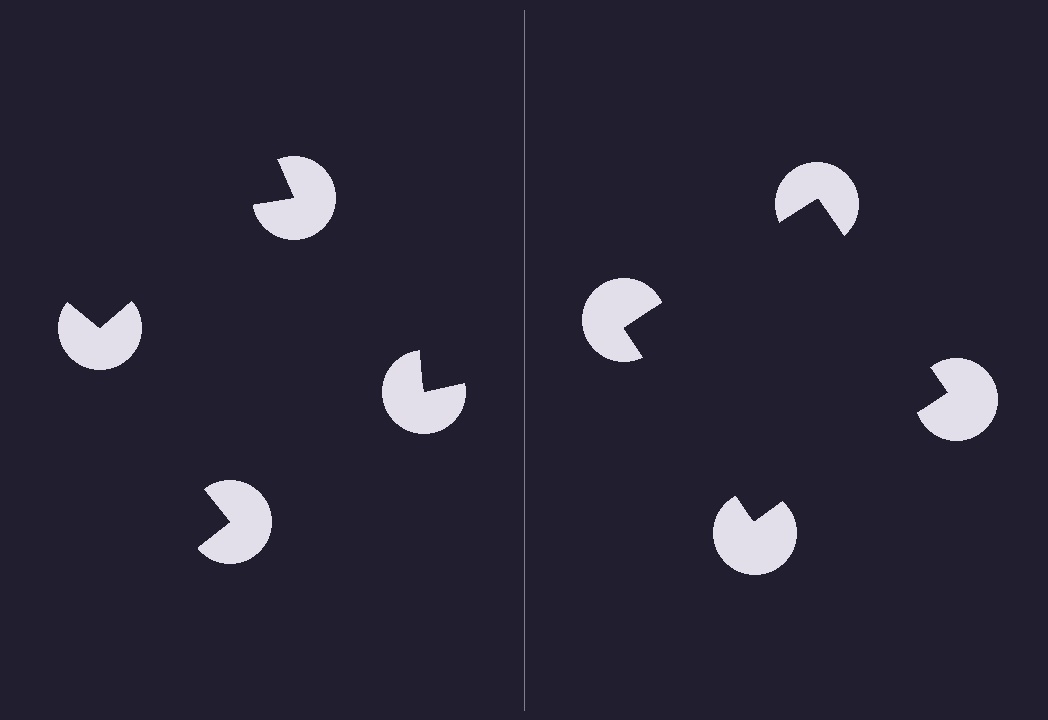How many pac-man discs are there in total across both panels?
8 — 4 on each side.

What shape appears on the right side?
An illusory square.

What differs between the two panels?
The pac-man discs are positioned identically on both sides; only the wedge orientations differ. On the right they align to a square; on the left they are misaligned.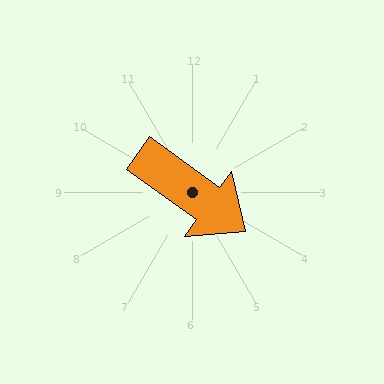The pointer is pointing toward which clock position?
Roughly 4 o'clock.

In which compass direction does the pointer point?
Southeast.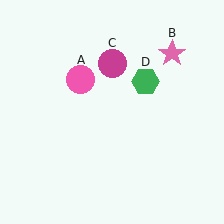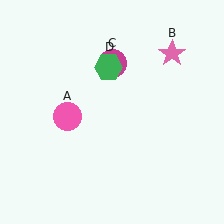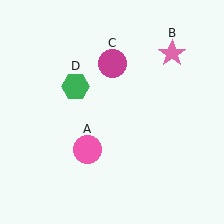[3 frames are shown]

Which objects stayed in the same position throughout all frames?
Pink star (object B) and magenta circle (object C) remained stationary.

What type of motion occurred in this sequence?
The pink circle (object A), green hexagon (object D) rotated counterclockwise around the center of the scene.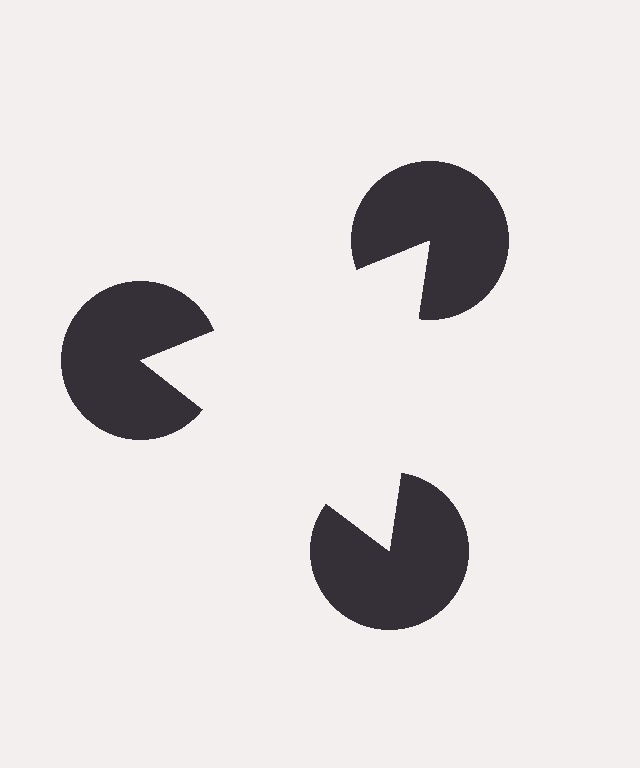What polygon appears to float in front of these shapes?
An illusory triangle — its edges are inferred from the aligned wedge cuts in the pac-man discs, not physically drawn.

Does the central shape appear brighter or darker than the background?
It typically appears slightly brighter than the background, even though no actual brightness change is drawn.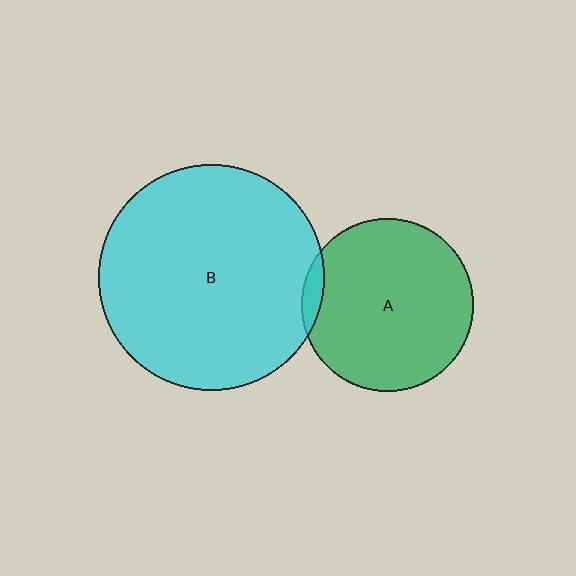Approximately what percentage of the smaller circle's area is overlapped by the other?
Approximately 5%.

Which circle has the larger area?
Circle B (cyan).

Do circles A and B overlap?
Yes.